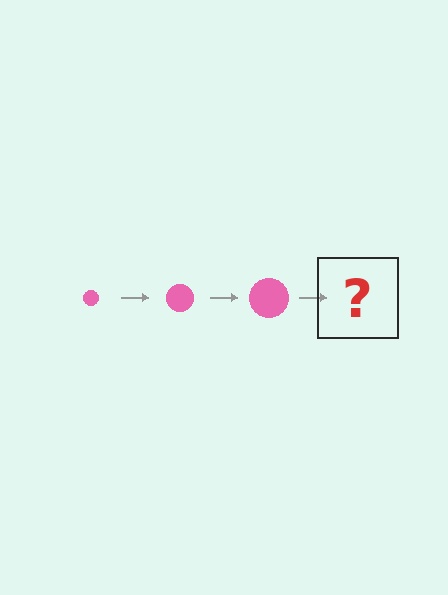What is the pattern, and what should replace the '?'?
The pattern is that the circle gets progressively larger each step. The '?' should be a pink circle, larger than the previous one.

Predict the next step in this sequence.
The next step is a pink circle, larger than the previous one.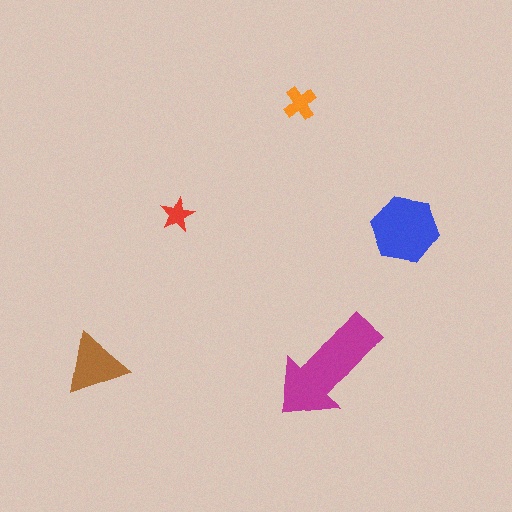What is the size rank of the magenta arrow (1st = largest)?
1st.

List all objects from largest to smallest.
The magenta arrow, the blue hexagon, the brown triangle, the orange cross, the red star.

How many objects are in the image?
There are 5 objects in the image.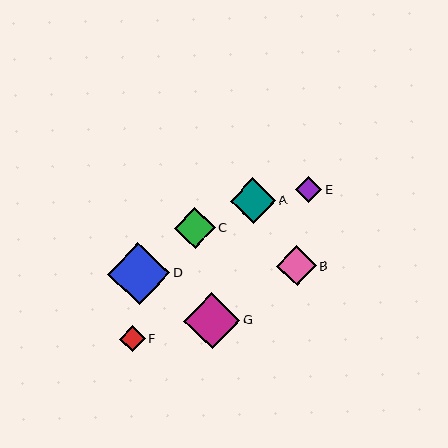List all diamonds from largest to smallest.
From largest to smallest: D, G, A, C, B, E, F.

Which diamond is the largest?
Diamond D is the largest with a size of approximately 63 pixels.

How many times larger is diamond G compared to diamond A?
Diamond G is approximately 1.2 times the size of diamond A.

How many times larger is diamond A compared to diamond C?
Diamond A is approximately 1.1 times the size of diamond C.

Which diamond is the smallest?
Diamond F is the smallest with a size of approximately 26 pixels.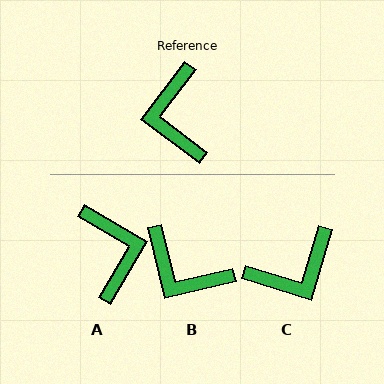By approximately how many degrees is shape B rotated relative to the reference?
Approximately 51 degrees counter-clockwise.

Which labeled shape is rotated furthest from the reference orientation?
A, about 173 degrees away.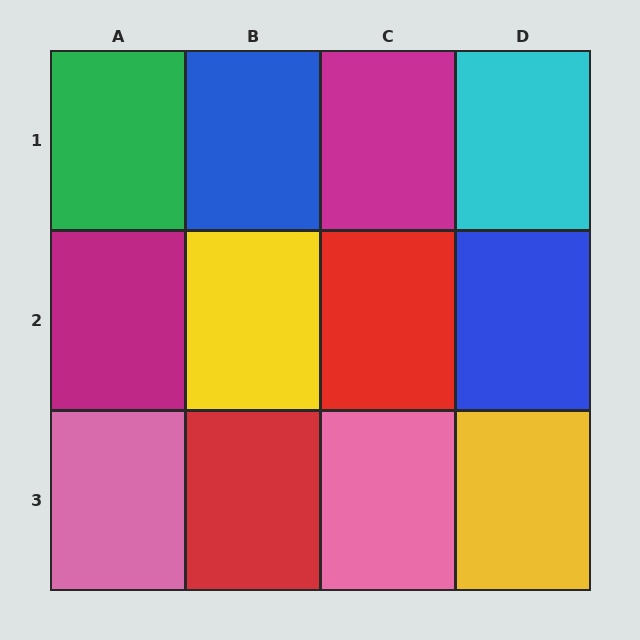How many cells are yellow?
2 cells are yellow.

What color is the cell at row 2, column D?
Blue.